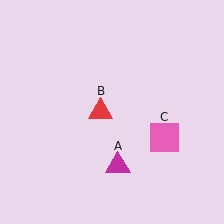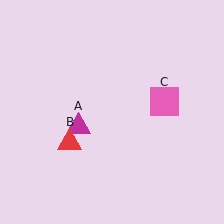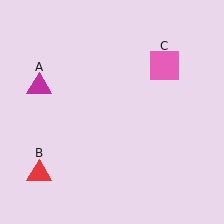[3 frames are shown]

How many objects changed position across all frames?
3 objects changed position: magenta triangle (object A), red triangle (object B), pink square (object C).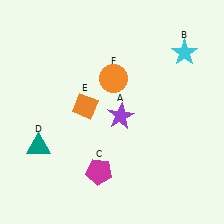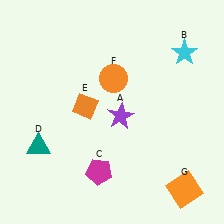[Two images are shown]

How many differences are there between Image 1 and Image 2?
There is 1 difference between the two images.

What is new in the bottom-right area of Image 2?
An orange square (G) was added in the bottom-right area of Image 2.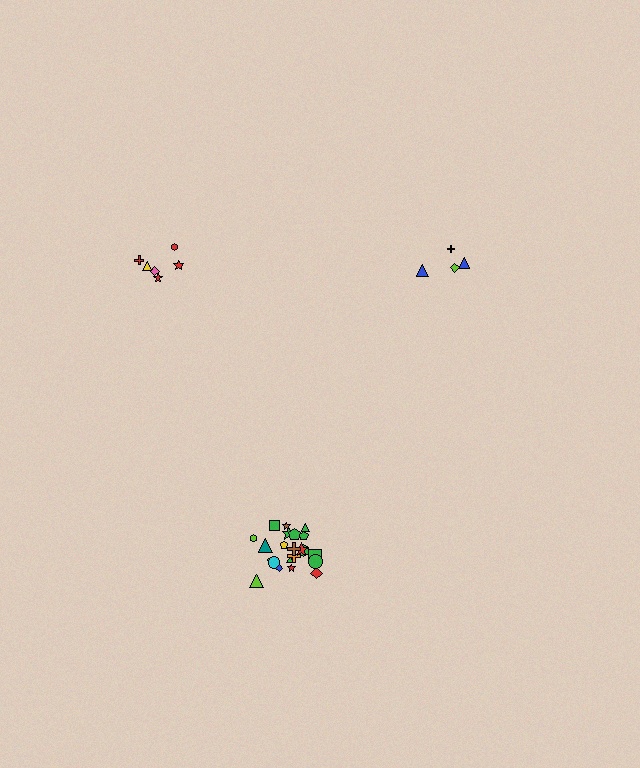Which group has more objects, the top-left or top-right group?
The top-left group.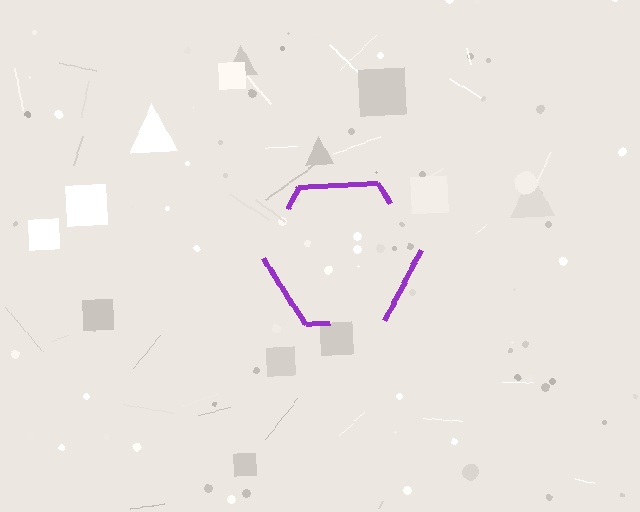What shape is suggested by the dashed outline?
The dashed outline suggests a hexagon.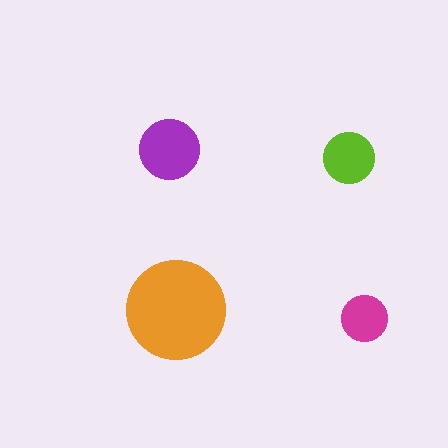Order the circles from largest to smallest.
the orange one, the purple one, the lime one, the magenta one.